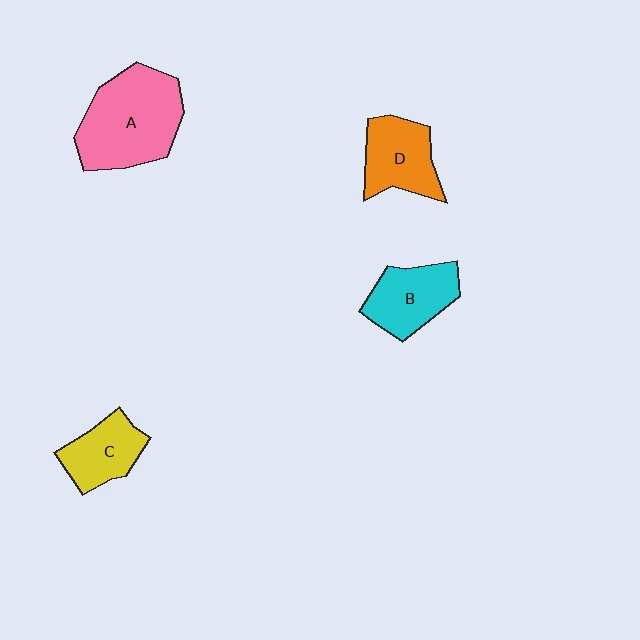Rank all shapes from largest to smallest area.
From largest to smallest: A (pink), D (orange), B (cyan), C (yellow).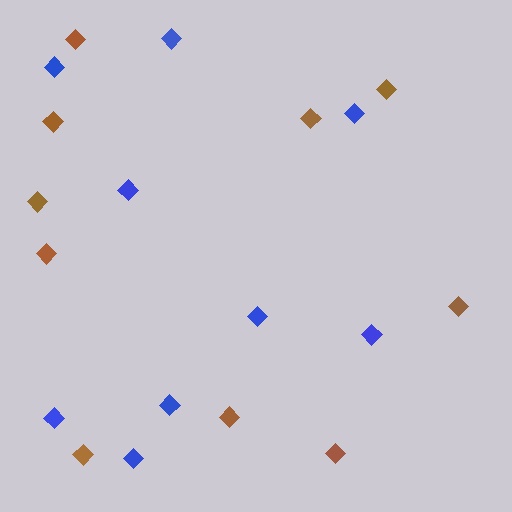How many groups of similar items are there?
There are 2 groups: one group of blue diamonds (9) and one group of brown diamonds (10).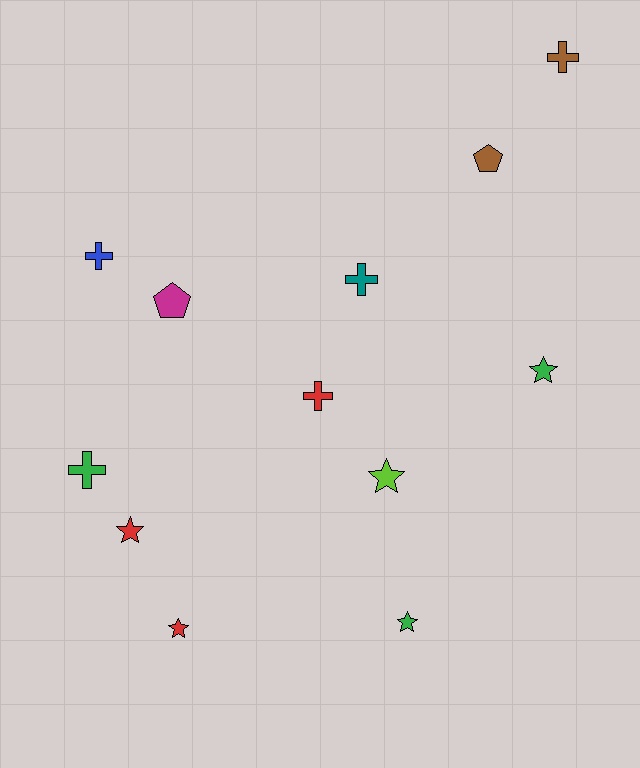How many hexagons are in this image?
There are no hexagons.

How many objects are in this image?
There are 12 objects.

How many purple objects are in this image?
There are no purple objects.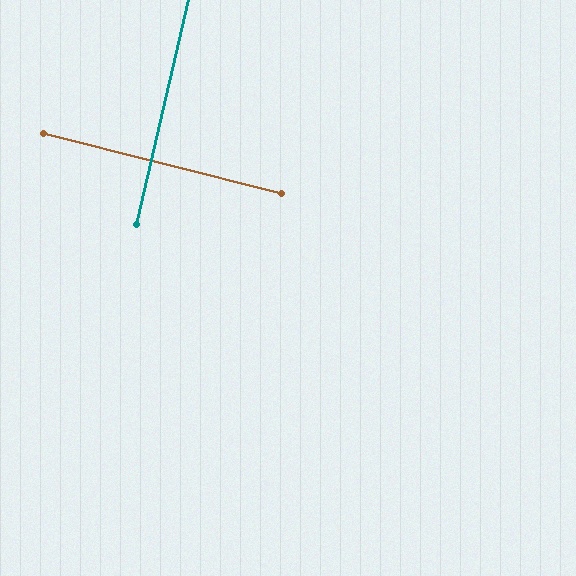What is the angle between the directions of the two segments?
Approximately 89 degrees.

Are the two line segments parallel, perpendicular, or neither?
Perpendicular — they meet at approximately 89°.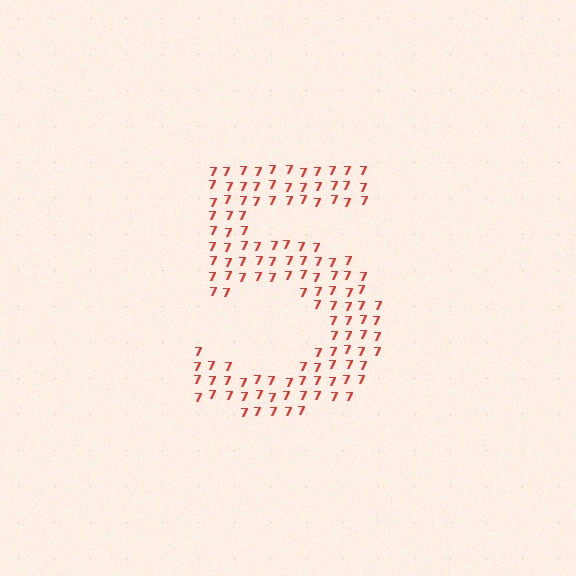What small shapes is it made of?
It is made of small digit 7's.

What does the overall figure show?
The overall figure shows the digit 5.